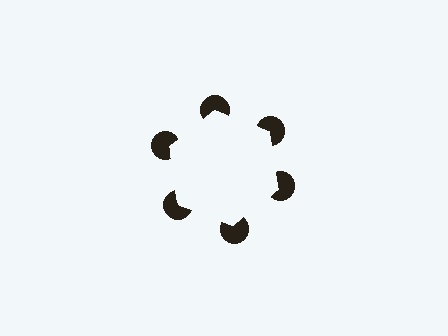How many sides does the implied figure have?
6 sides.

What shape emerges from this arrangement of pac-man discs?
An illusory hexagon — its edges are inferred from the aligned wedge cuts in the pac-man discs, not physically drawn.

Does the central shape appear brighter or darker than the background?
It typically appears slightly brighter than the background, even though no actual brightness change is drawn.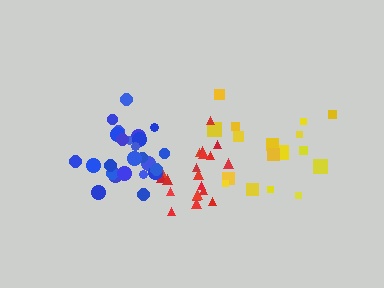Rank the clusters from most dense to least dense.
blue, red, yellow.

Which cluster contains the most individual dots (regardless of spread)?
Blue (25).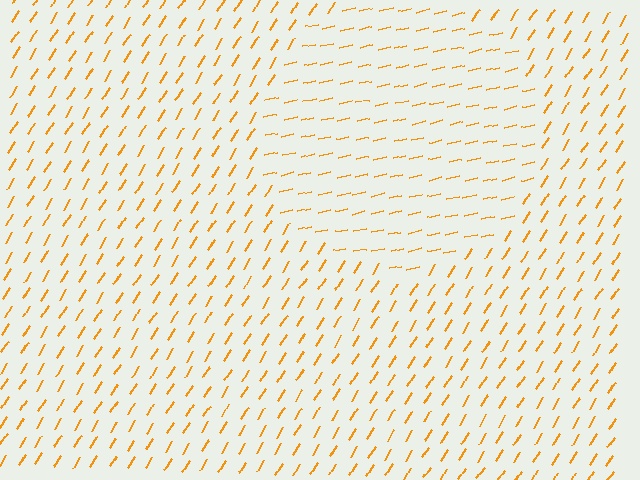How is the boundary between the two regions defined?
The boundary is defined purely by a change in line orientation (approximately 45 degrees difference). All lines are the same color and thickness.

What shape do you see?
I see a circle.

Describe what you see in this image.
The image is filled with small orange line segments. A circle region in the image has lines oriented differently from the surrounding lines, creating a visible texture boundary.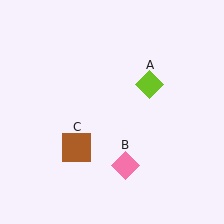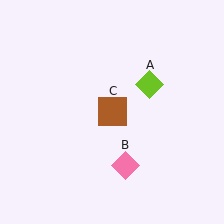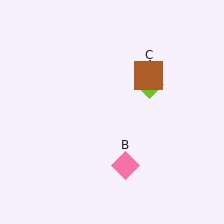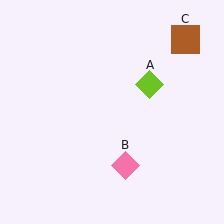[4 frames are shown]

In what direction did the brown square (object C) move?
The brown square (object C) moved up and to the right.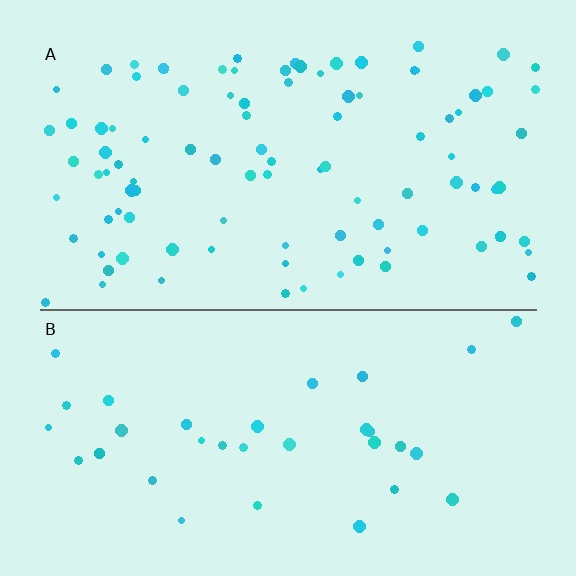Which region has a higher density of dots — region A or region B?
A (the top).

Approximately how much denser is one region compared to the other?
Approximately 2.8× — region A over region B.